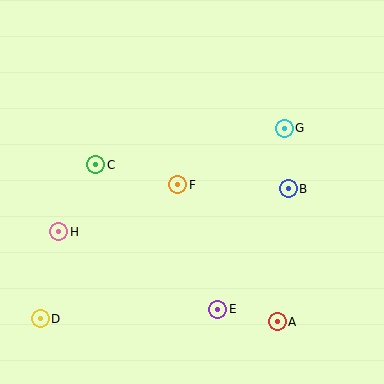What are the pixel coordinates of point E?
Point E is at (218, 309).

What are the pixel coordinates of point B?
Point B is at (288, 189).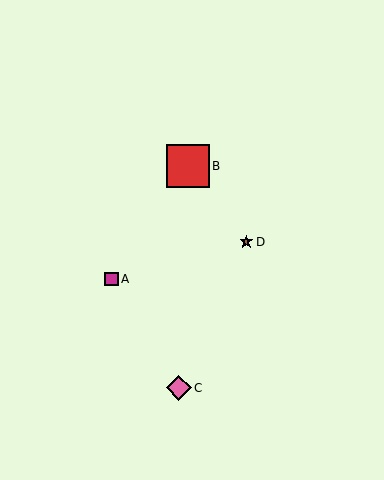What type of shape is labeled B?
Shape B is a red square.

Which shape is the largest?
The red square (labeled B) is the largest.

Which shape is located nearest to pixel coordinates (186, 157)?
The red square (labeled B) at (188, 166) is nearest to that location.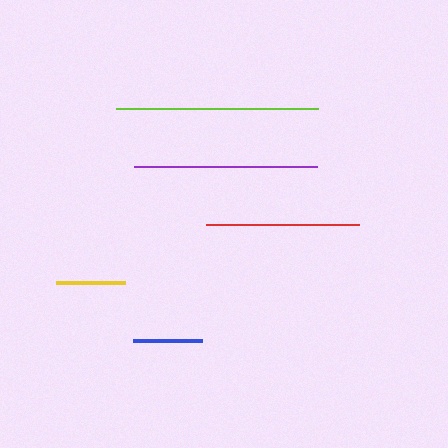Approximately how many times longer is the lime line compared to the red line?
The lime line is approximately 1.3 times the length of the red line.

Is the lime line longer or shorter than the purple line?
The lime line is longer than the purple line.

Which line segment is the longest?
The lime line is the longest at approximately 203 pixels.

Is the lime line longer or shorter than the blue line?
The lime line is longer than the blue line.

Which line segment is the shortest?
The blue line is the shortest at approximately 68 pixels.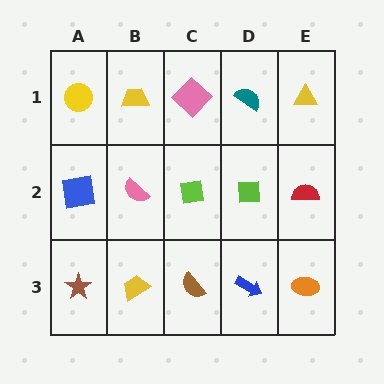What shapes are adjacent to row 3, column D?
A lime square (row 2, column D), a brown semicircle (row 3, column C), an orange ellipse (row 3, column E).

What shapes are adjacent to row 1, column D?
A lime square (row 2, column D), a pink diamond (row 1, column C), a yellow triangle (row 1, column E).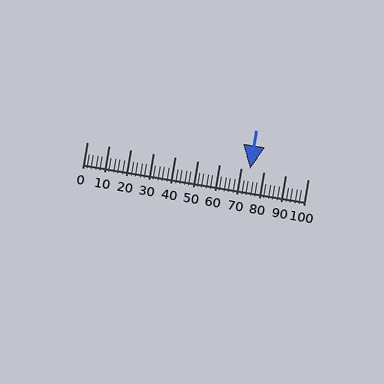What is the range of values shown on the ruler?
The ruler shows values from 0 to 100.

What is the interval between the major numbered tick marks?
The major tick marks are spaced 10 units apart.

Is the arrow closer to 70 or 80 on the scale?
The arrow is closer to 70.